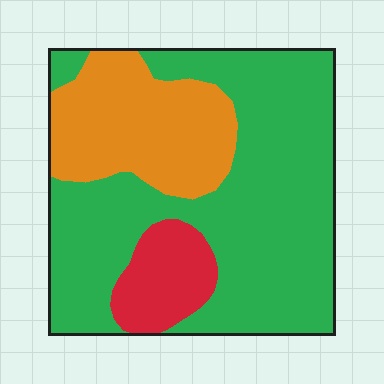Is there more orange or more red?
Orange.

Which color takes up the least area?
Red, at roughly 10%.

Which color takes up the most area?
Green, at roughly 65%.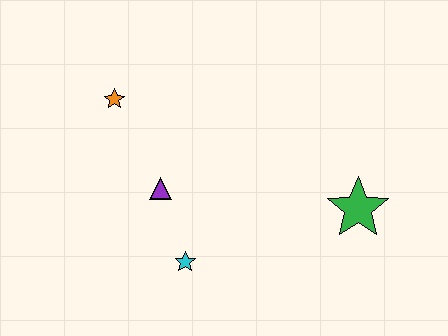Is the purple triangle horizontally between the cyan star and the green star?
No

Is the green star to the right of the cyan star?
Yes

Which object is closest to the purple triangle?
The cyan star is closest to the purple triangle.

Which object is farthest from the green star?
The orange star is farthest from the green star.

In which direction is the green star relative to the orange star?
The green star is to the right of the orange star.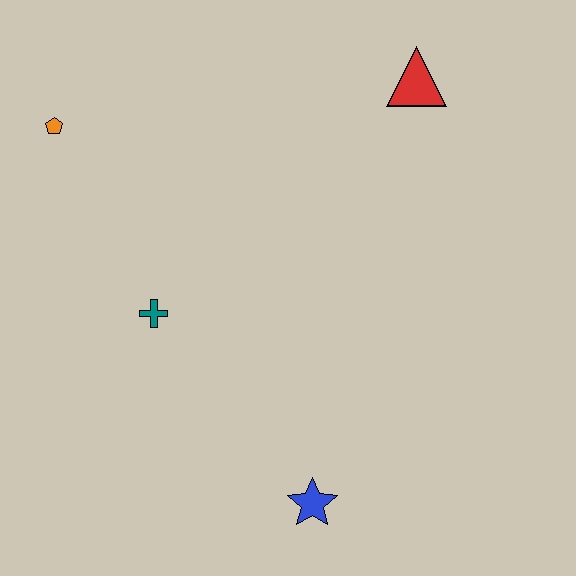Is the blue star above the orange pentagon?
No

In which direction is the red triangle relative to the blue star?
The red triangle is above the blue star.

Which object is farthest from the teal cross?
The red triangle is farthest from the teal cross.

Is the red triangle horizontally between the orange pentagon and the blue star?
No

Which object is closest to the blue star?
The teal cross is closest to the blue star.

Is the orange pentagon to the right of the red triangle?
No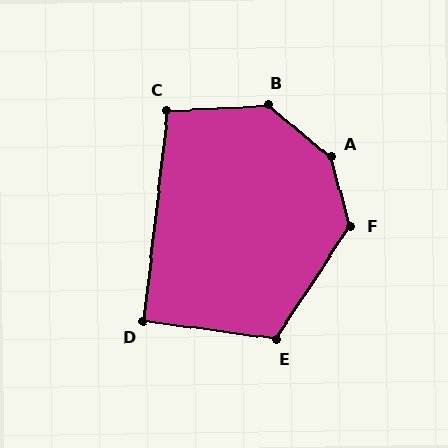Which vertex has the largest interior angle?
A, at approximately 145 degrees.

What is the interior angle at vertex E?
Approximately 116 degrees (obtuse).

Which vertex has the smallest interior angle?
D, at approximately 91 degrees.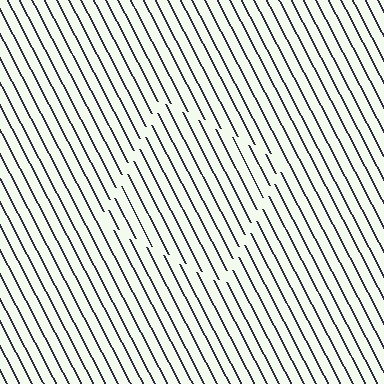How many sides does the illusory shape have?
4 sides — the line-ends trace a square.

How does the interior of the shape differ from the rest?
The interior of the shape contains the same grating, shifted by half a period — the contour is defined by the phase discontinuity where line-ends from the inner and outer gratings abut.